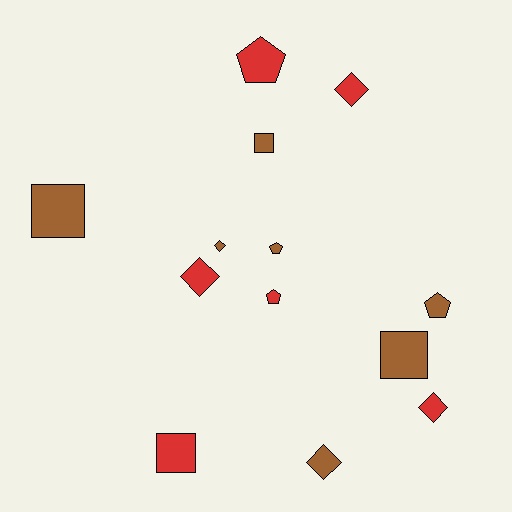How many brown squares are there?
There are 3 brown squares.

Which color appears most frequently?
Brown, with 7 objects.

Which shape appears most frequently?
Diamond, with 5 objects.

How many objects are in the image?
There are 13 objects.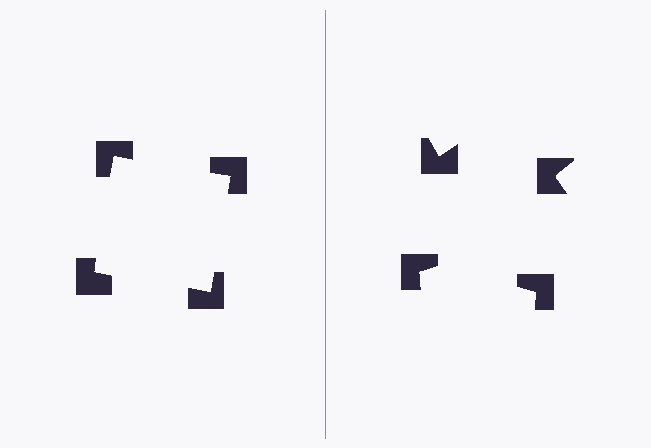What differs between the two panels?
The notched squares are positioned identically on both sides; only the wedge orientations differ. On the left they align to a square; on the right they are misaligned.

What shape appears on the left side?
An illusory square.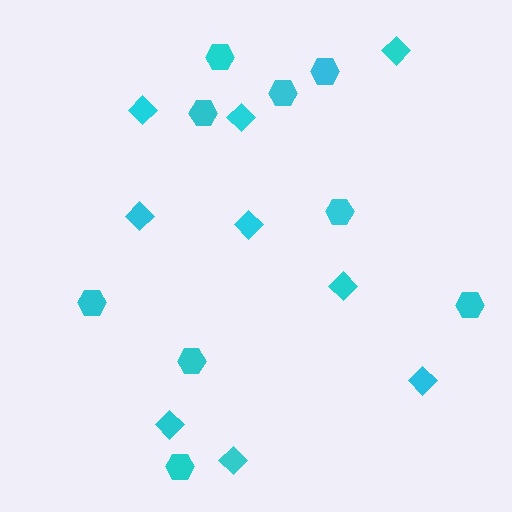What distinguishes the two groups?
There are 2 groups: one group of diamonds (9) and one group of hexagons (9).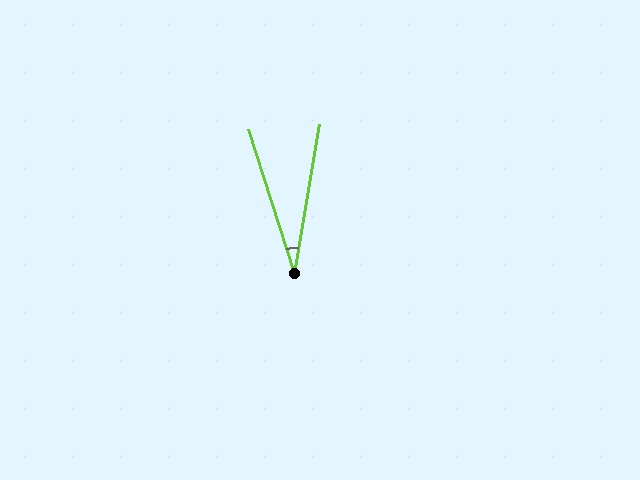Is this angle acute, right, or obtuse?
It is acute.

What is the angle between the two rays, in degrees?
Approximately 27 degrees.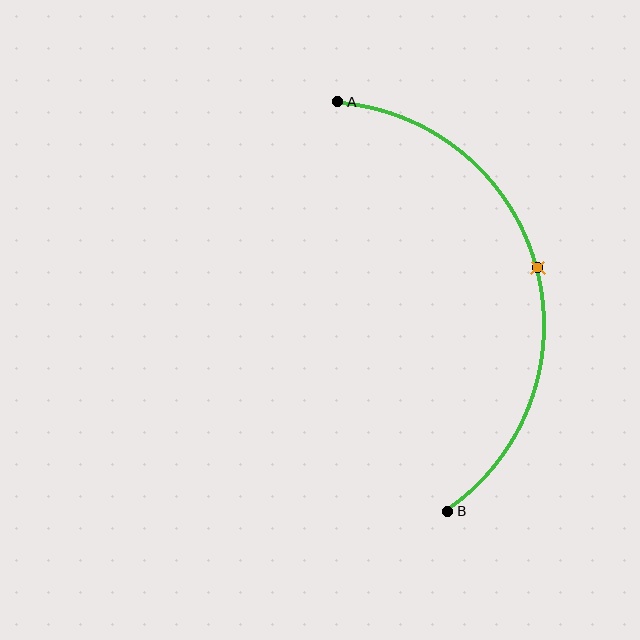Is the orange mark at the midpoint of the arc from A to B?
Yes. The orange mark lies on the arc at equal arc-length from both A and B — it is the arc midpoint.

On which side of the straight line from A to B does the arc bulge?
The arc bulges to the right of the straight line connecting A and B.